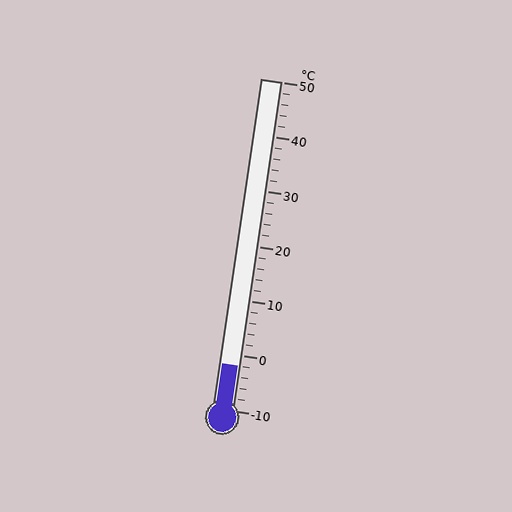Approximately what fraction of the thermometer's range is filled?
The thermometer is filled to approximately 15% of its range.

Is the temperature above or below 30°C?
The temperature is below 30°C.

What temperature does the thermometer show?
The thermometer shows approximately -2°C.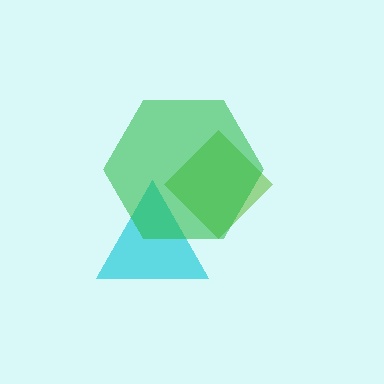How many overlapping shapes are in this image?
There are 3 overlapping shapes in the image.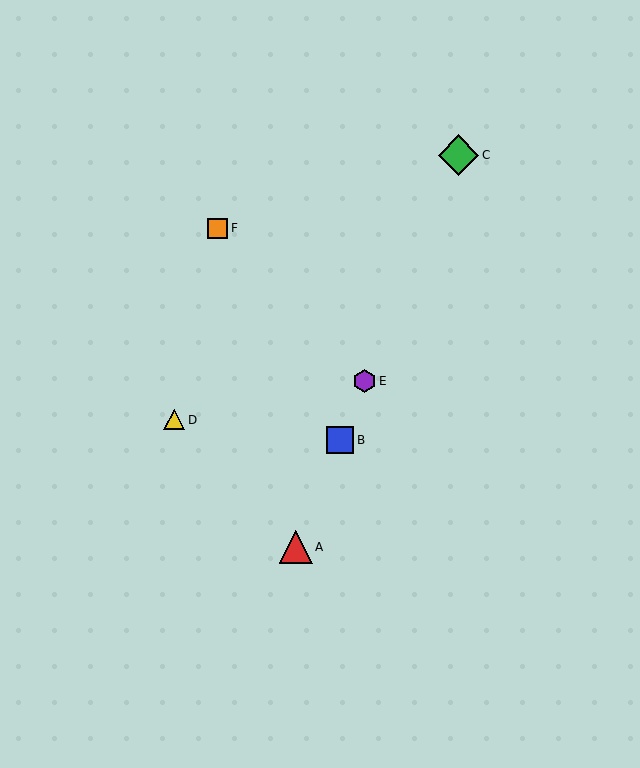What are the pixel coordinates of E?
Object E is at (365, 381).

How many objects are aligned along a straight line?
4 objects (A, B, C, E) are aligned along a straight line.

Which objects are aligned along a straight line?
Objects A, B, C, E are aligned along a straight line.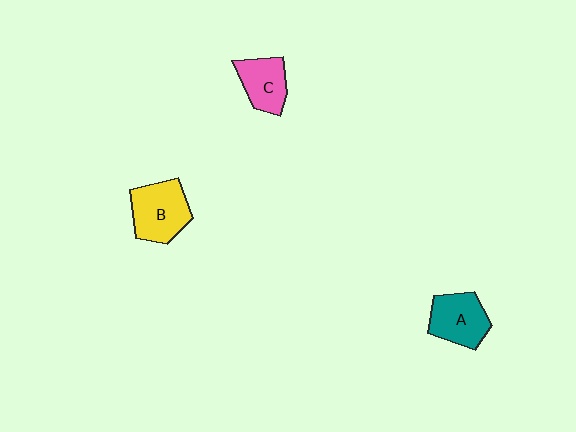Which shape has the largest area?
Shape B (yellow).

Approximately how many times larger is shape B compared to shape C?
Approximately 1.4 times.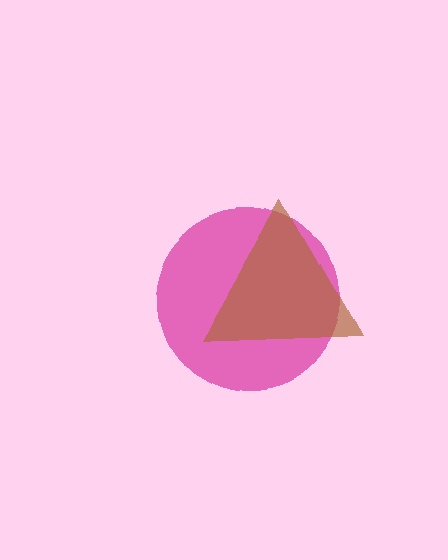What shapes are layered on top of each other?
The layered shapes are: a magenta circle, a brown triangle.